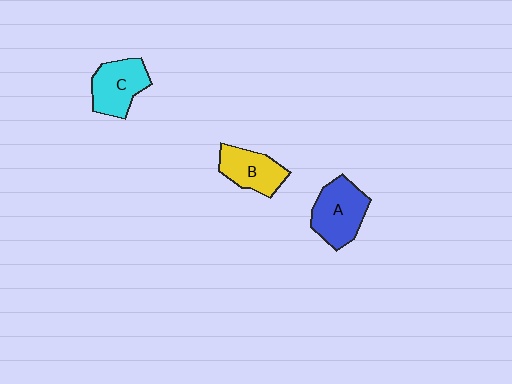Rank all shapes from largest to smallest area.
From largest to smallest: A (blue), C (cyan), B (yellow).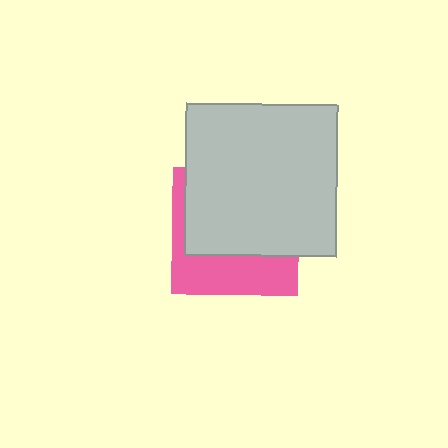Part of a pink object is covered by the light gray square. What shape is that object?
It is a square.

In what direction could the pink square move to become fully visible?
The pink square could move down. That would shift it out from behind the light gray square entirely.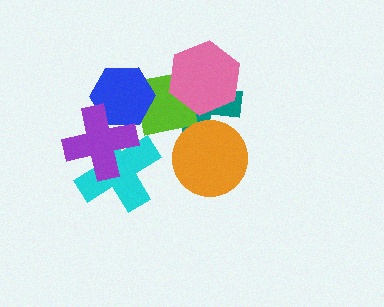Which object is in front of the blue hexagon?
The purple cross is in front of the blue hexagon.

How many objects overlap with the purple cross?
2 objects overlap with the purple cross.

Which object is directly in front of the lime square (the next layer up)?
The blue hexagon is directly in front of the lime square.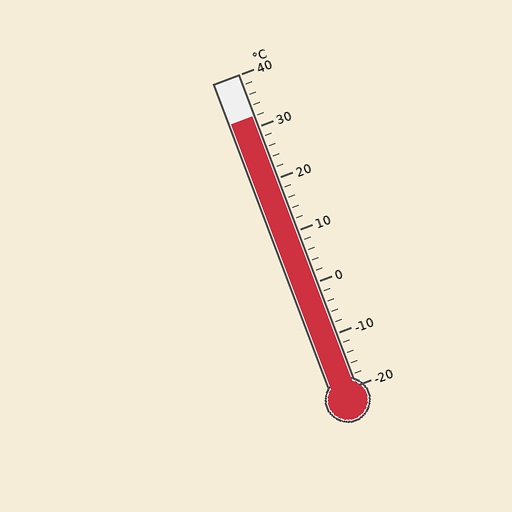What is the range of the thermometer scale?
The thermometer scale ranges from -20°C to 40°C.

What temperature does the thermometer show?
The thermometer shows approximately 32°C.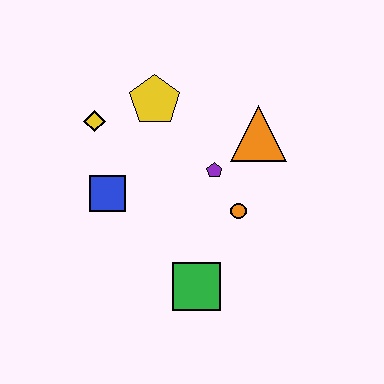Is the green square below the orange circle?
Yes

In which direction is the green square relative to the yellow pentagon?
The green square is below the yellow pentagon.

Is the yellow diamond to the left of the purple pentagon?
Yes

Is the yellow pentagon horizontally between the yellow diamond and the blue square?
No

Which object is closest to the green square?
The orange circle is closest to the green square.